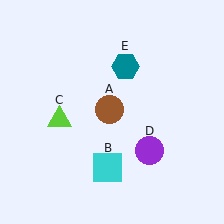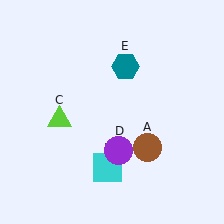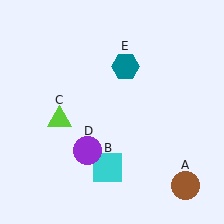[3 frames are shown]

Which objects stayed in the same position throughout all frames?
Cyan square (object B) and lime triangle (object C) and teal hexagon (object E) remained stationary.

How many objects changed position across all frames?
2 objects changed position: brown circle (object A), purple circle (object D).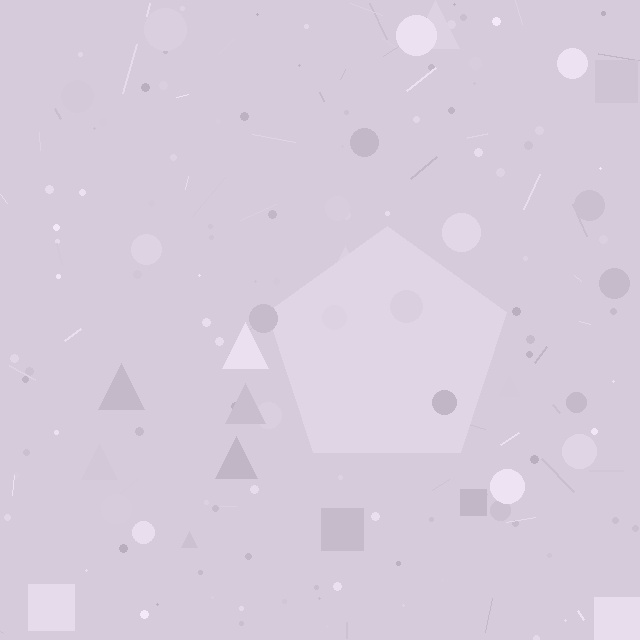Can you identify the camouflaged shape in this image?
The camouflaged shape is a pentagon.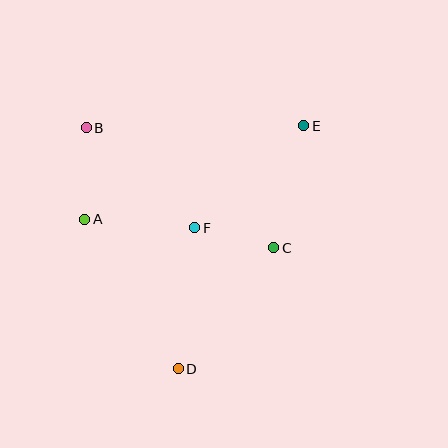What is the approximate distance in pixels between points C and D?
The distance between C and D is approximately 154 pixels.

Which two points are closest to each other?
Points C and F are closest to each other.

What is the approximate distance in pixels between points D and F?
The distance between D and F is approximately 142 pixels.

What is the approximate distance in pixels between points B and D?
The distance between B and D is approximately 258 pixels.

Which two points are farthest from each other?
Points D and E are farthest from each other.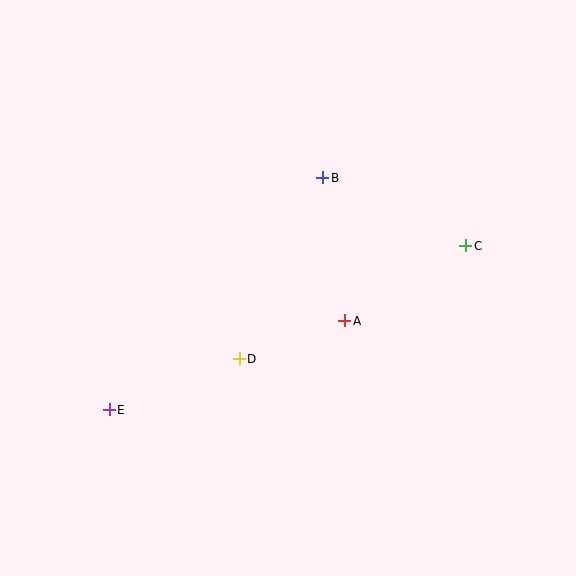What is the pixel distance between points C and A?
The distance between C and A is 142 pixels.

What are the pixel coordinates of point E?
Point E is at (109, 410).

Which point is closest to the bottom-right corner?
Point A is closest to the bottom-right corner.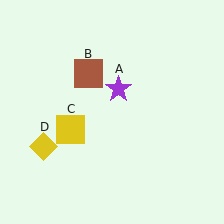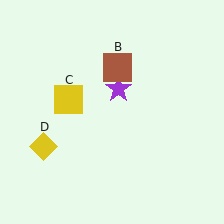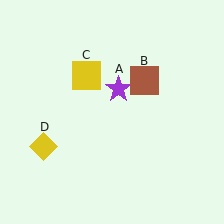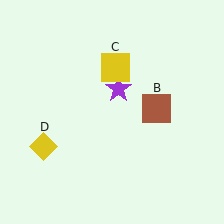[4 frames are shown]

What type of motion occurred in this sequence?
The brown square (object B), yellow square (object C) rotated clockwise around the center of the scene.